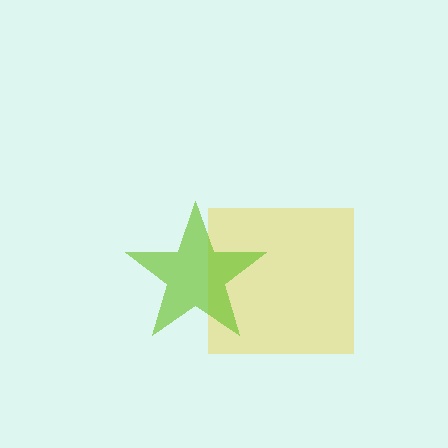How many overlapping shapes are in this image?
There are 2 overlapping shapes in the image.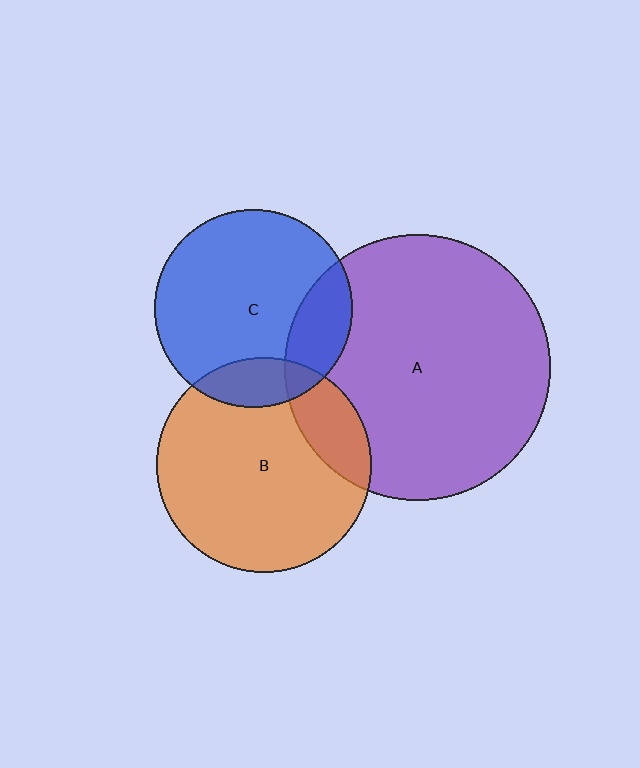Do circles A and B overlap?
Yes.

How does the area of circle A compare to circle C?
Approximately 1.8 times.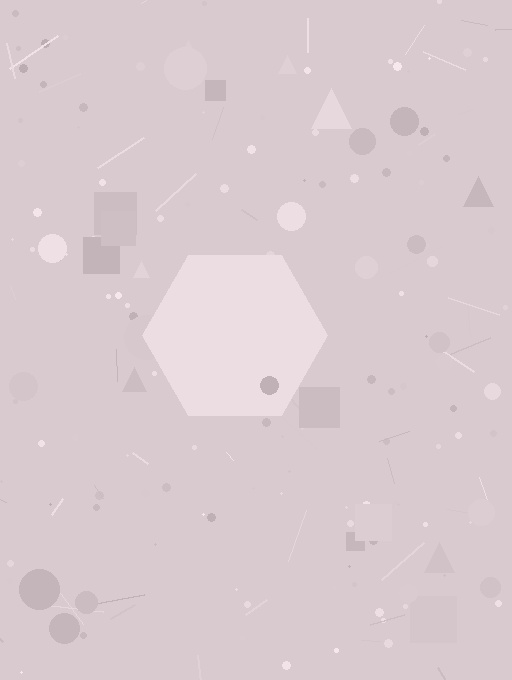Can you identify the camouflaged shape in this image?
The camouflaged shape is a hexagon.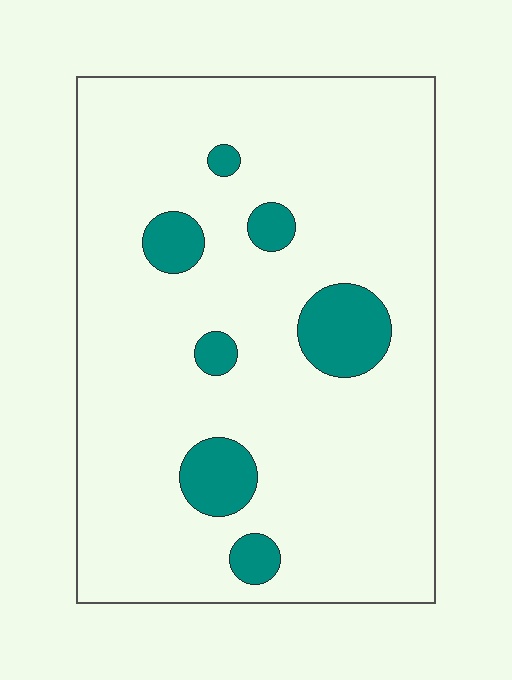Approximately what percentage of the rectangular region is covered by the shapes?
Approximately 10%.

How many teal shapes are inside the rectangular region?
7.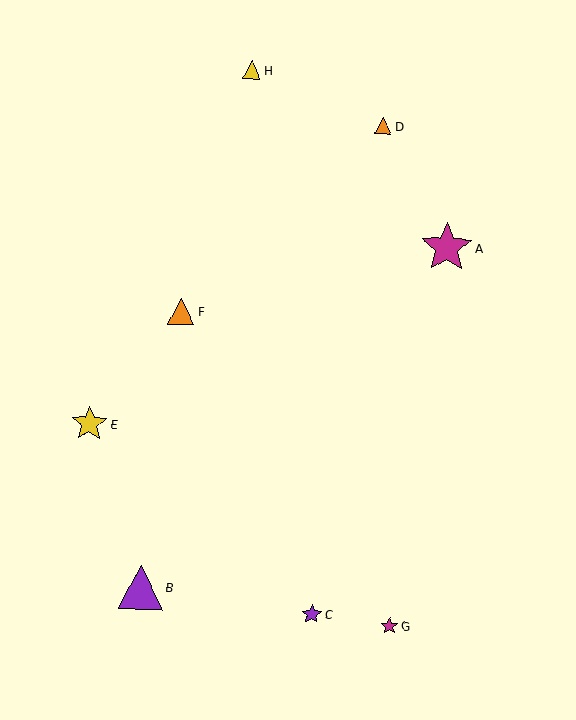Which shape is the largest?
The magenta star (labeled A) is the largest.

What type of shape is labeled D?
Shape D is an orange triangle.